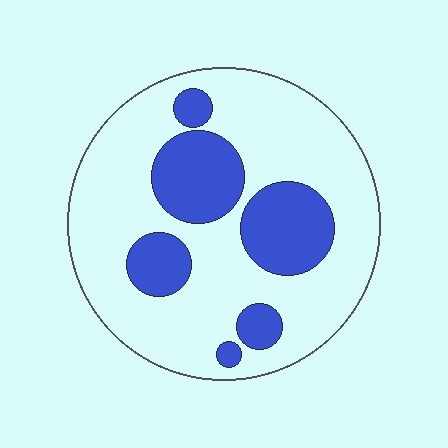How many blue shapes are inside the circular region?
6.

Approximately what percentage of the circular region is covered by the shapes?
Approximately 25%.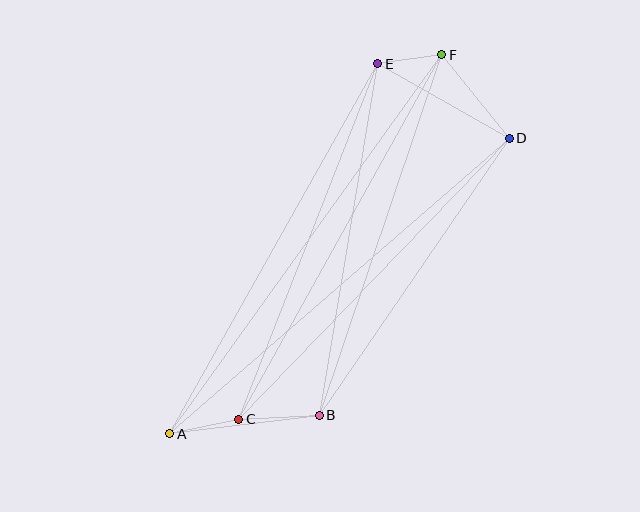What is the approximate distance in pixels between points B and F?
The distance between B and F is approximately 381 pixels.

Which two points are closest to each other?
Points E and F are closest to each other.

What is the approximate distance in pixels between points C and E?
The distance between C and E is approximately 382 pixels.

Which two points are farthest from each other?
Points A and F are farthest from each other.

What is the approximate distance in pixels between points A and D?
The distance between A and D is approximately 450 pixels.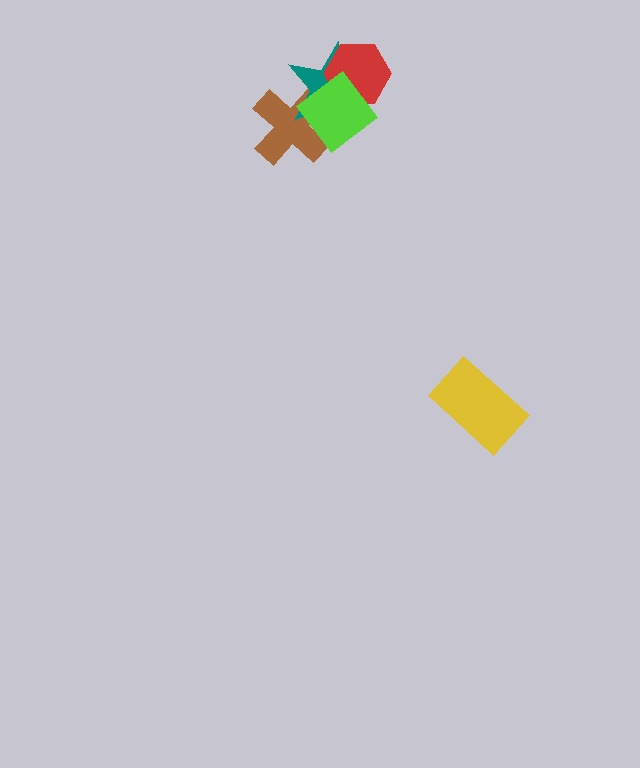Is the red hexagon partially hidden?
Yes, it is partially covered by another shape.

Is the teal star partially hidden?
Yes, it is partially covered by another shape.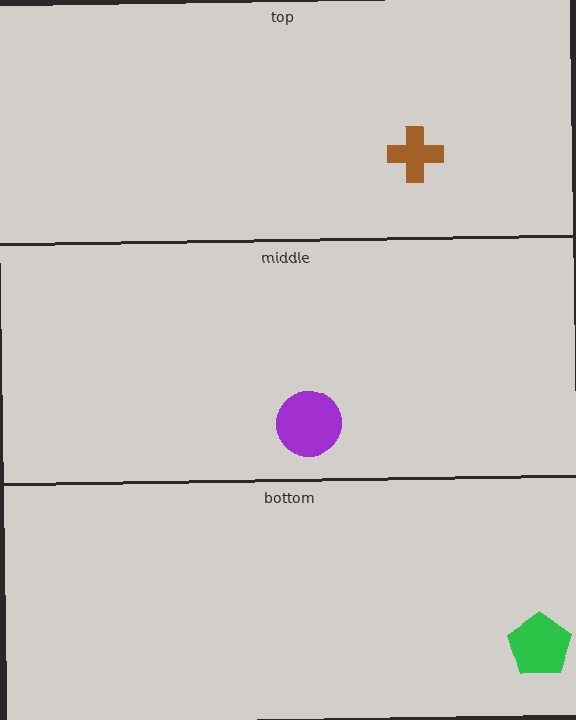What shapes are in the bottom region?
The green pentagon.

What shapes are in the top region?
The brown cross.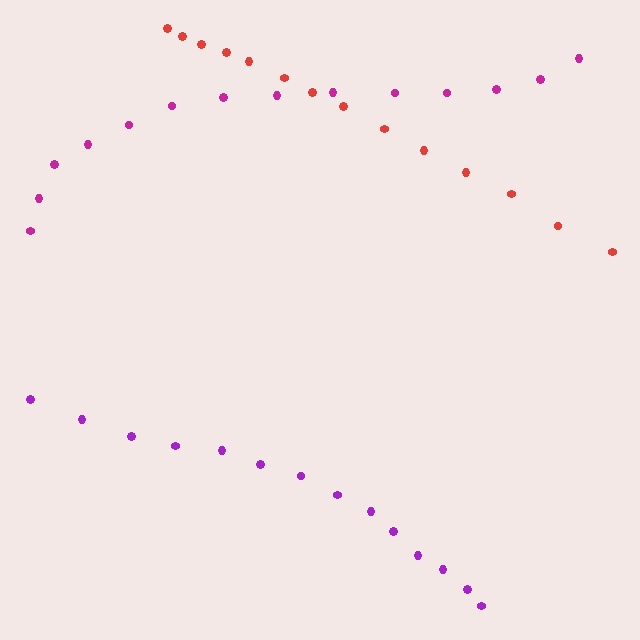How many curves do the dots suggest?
There are 3 distinct paths.